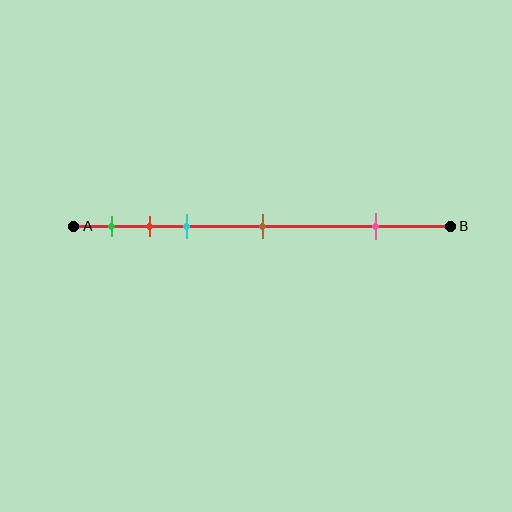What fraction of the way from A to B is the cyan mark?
The cyan mark is approximately 30% (0.3) of the way from A to B.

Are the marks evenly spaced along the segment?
No, the marks are not evenly spaced.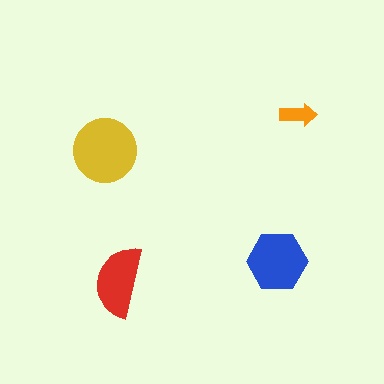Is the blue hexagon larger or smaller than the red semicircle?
Larger.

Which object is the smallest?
The orange arrow.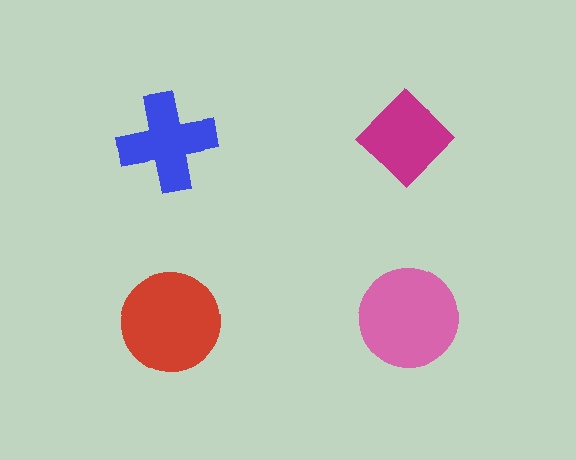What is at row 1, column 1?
A blue cross.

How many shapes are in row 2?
2 shapes.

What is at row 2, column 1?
A red circle.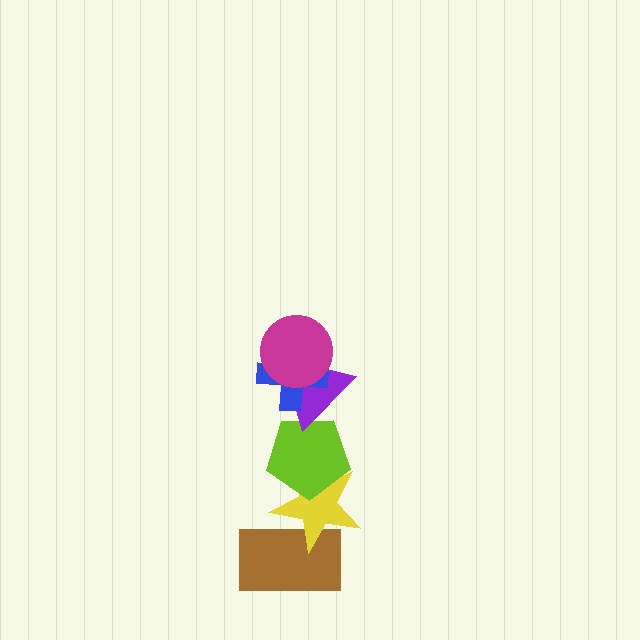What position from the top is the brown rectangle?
The brown rectangle is 6th from the top.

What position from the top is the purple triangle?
The purple triangle is 3rd from the top.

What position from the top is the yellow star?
The yellow star is 5th from the top.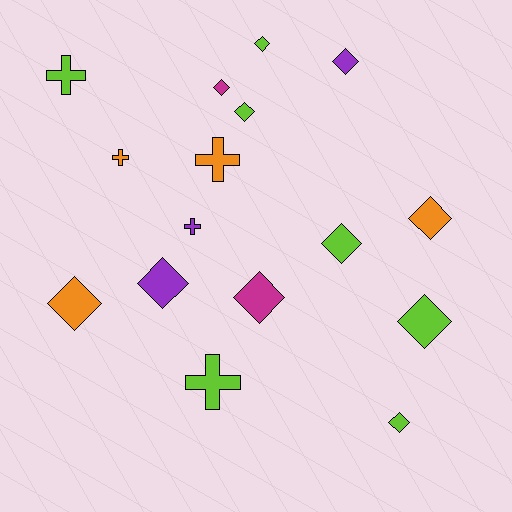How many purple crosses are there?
There is 1 purple cross.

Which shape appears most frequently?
Diamond, with 11 objects.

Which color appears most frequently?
Lime, with 7 objects.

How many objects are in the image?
There are 16 objects.